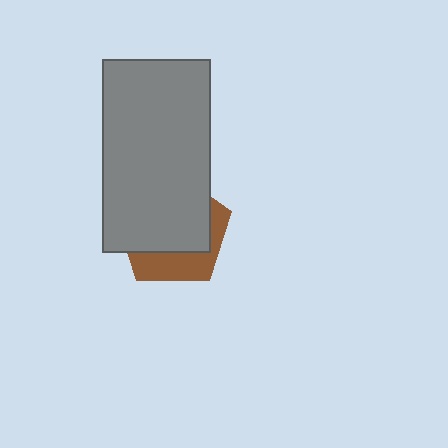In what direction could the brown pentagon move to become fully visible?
The brown pentagon could move toward the lower-right. That would shift it out from behind the gray rectangle entirely.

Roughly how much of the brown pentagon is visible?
A small part of it is visible (roughly 33%).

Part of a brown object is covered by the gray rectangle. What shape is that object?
It is a pentagon.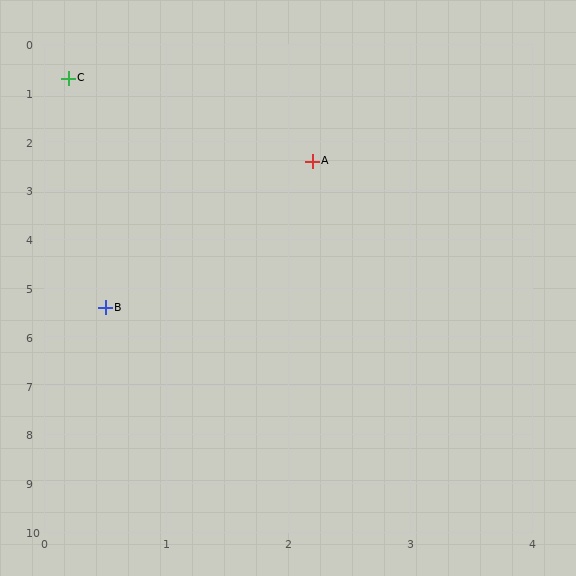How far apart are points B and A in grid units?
Points B and A are about 3.4 grid units apart.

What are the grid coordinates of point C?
Point C is at approximately (0.2, 0.7).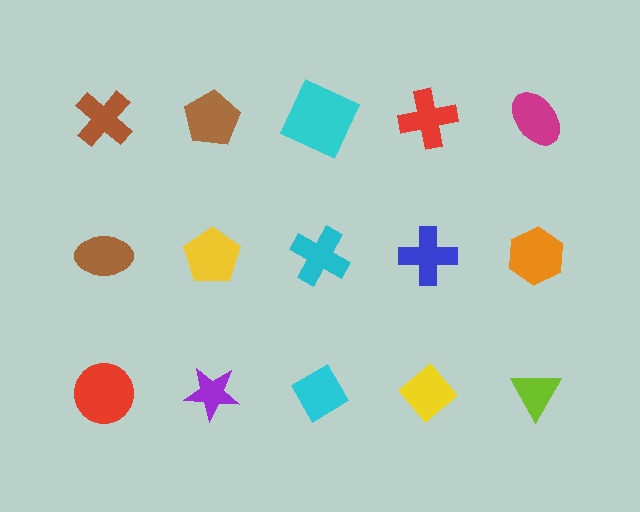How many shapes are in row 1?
5 shapes.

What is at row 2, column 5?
An orange hexagon.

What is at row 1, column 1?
A brown cross.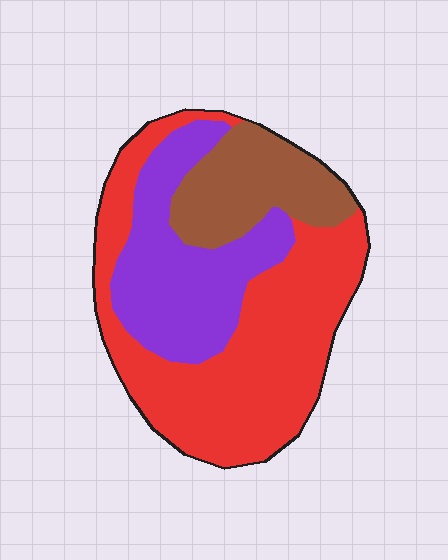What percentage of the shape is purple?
Purple covers about 30% of the shape.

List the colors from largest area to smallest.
From largest to smallest: red, purple, brown.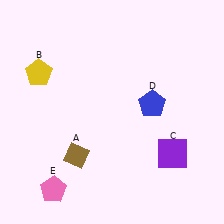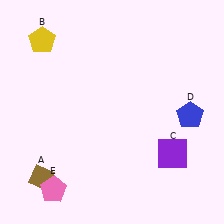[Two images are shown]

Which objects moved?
The objects that moved are: the brown diamond (A), the yellow pentagon (B), the blue pentagon (D).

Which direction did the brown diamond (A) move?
The brown diamond (A) moved left.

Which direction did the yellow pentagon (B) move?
The yellow pentagon (B) moved up.